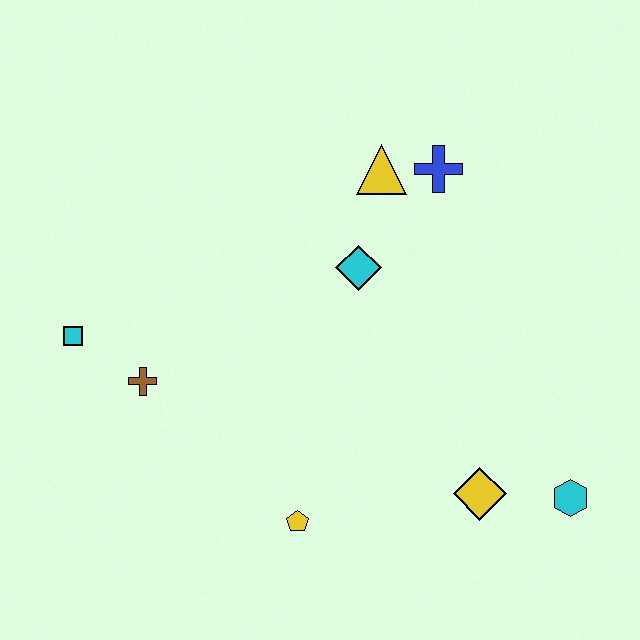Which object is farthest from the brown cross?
The cyan hexagon is farthest from the brown cross.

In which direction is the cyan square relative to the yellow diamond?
The cyan square is to the left of the yellow diamond.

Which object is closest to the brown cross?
The cyan square is closest to the brown cross.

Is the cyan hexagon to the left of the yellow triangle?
No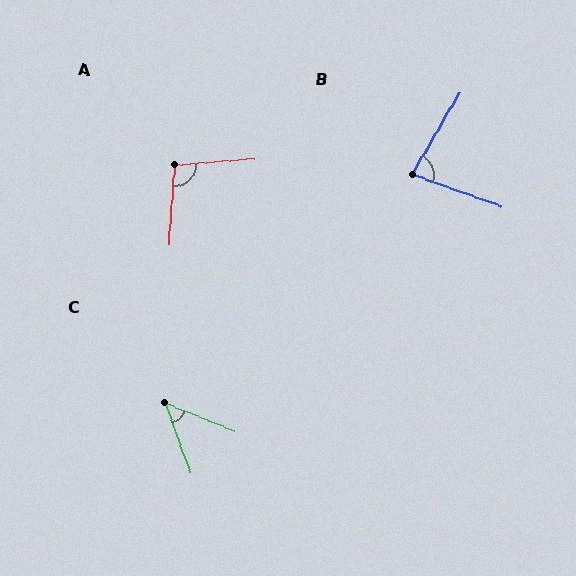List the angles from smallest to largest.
C (48°), B (80°), A (99°).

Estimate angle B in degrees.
Approximately 80 degrees.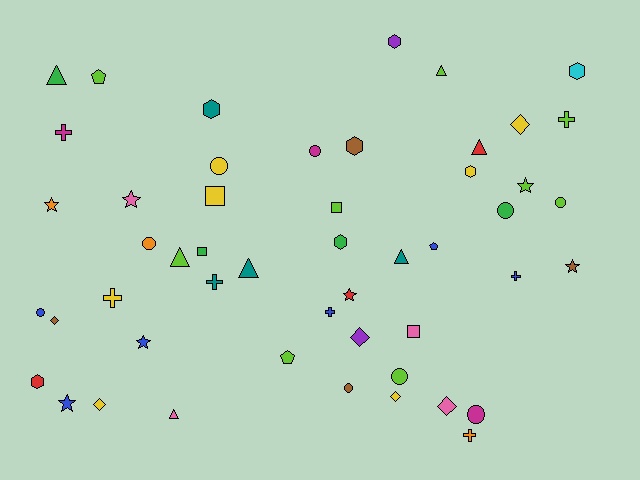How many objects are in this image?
There are 50 objects.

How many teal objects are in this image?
There are 4 teal objects.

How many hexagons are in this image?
There are 7 hexagons.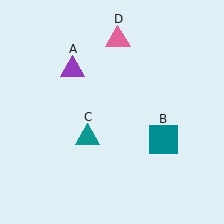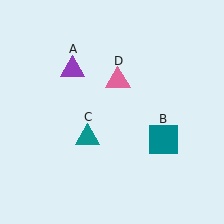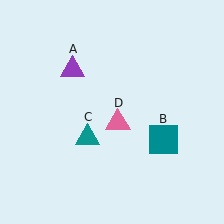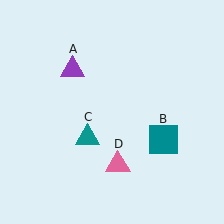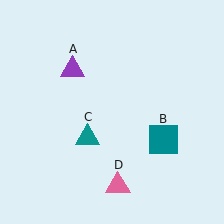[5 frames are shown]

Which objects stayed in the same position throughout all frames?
Purple triangle (object A) and teal square (object B) and teal triangle (object C) remained stationary.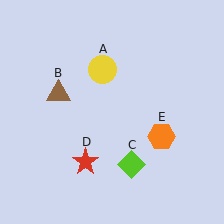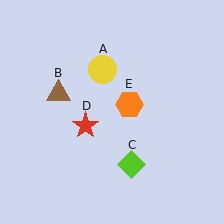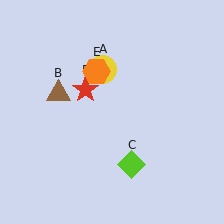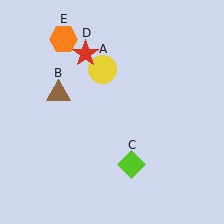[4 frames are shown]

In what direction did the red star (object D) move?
The red star (object D) moved up.